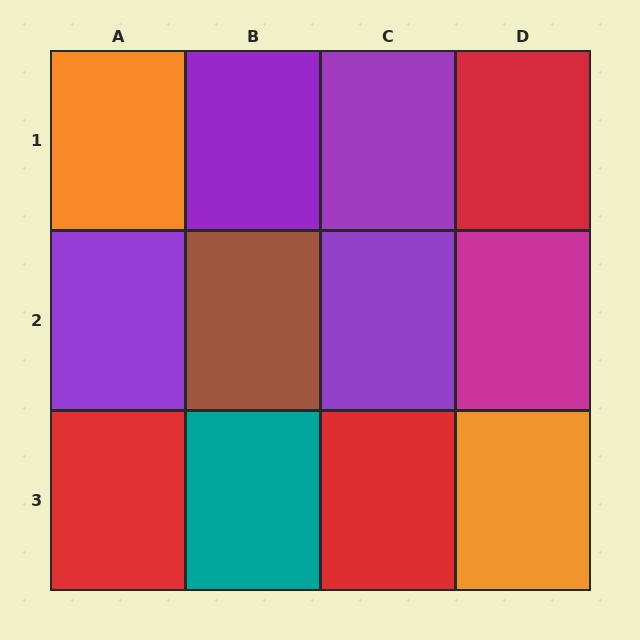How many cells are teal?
1 cell is teal.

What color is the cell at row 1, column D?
Red.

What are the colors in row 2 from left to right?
Purple, brown, purple, magenta.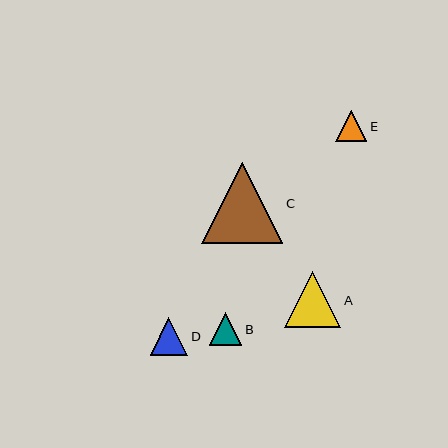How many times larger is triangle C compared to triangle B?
Triangle C is approximately 2.5 times the size of triangle B.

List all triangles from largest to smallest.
From largest to smallest: C, A, D, B, E.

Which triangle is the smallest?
Triangle E is the smallest with a size of approximately 31 pixels.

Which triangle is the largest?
Triangle C is the largest with a size of approximately 81 pixels.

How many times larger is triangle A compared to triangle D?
Triangle A is approximately 1.5 times the size of triangle D.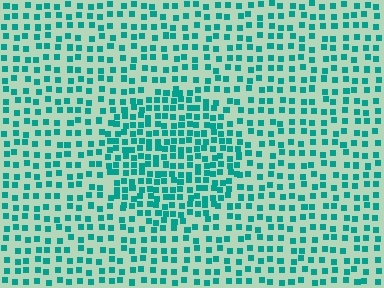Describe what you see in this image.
The image contains small teal elements arranged at two different densities. A circle-shaped region is visible where the elements are more densely packed than the surrounding area.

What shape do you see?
I see a circle.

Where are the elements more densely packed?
The elements are more densely packed inside the circle boundary.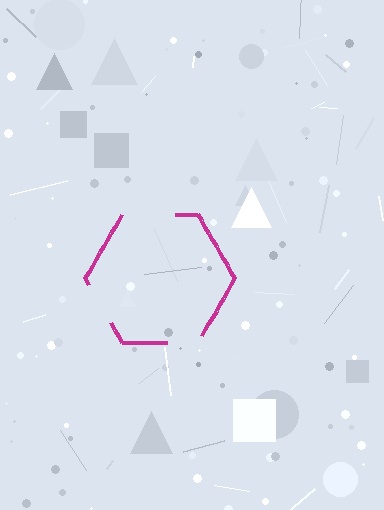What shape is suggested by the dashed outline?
The dashed outline suggests a hexagon.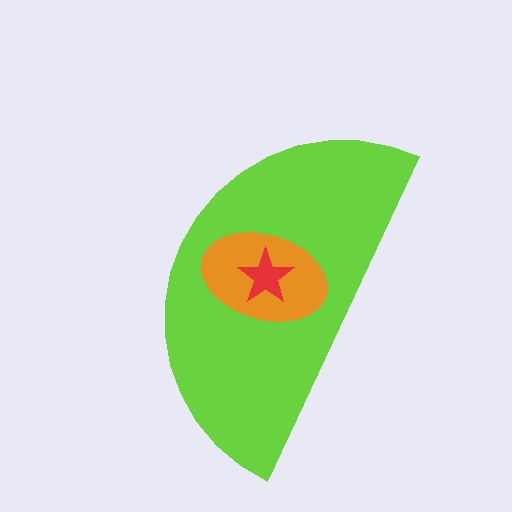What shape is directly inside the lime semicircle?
The orange ellipse.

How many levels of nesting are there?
3.